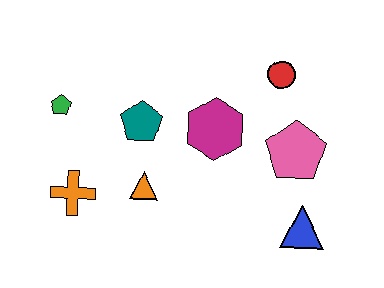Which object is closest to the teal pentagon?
The orange triangle is closest to the teal pentagon.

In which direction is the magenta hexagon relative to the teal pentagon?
The magenta hexagon is to the right of the teal pentagon.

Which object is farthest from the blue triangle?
The green pentagon is farthest from the blue triangle.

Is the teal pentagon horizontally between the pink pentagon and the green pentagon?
Yes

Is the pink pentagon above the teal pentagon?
No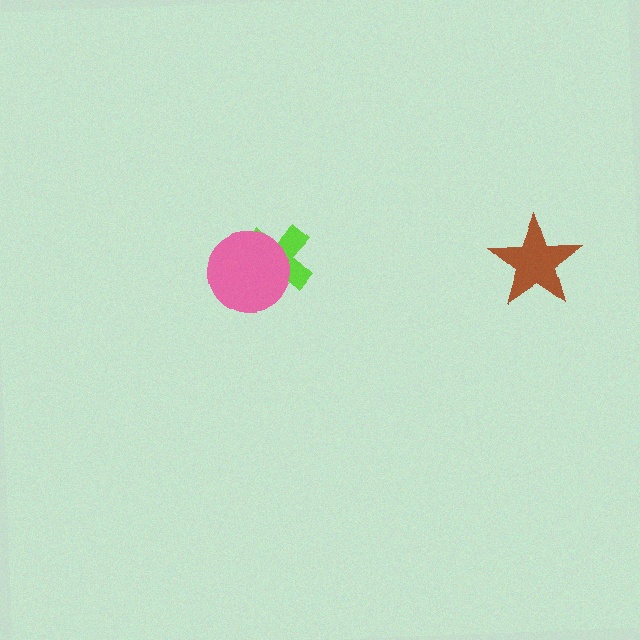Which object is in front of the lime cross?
The pink circle is in front of the lime cross.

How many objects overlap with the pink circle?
1 object overlaps with the pink circle.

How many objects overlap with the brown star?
0 objects overlap with the brown star.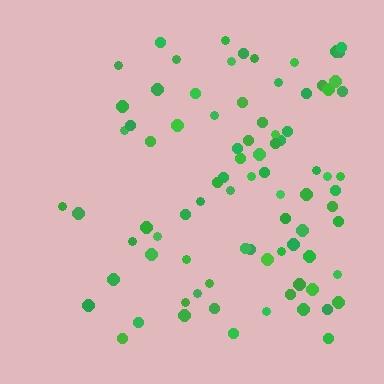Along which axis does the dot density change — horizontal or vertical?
Horizontal.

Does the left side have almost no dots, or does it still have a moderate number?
Still a moderate number, just noticeably fewer than the right.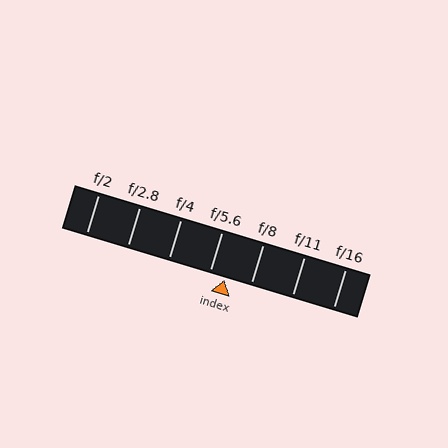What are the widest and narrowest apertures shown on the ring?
The widest aperture shown is f/2 and the narrowest is f/16.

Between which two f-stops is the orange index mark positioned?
The index mark is between f/5.6 and f/8.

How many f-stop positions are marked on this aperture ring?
There are 7 f-stop positions marked.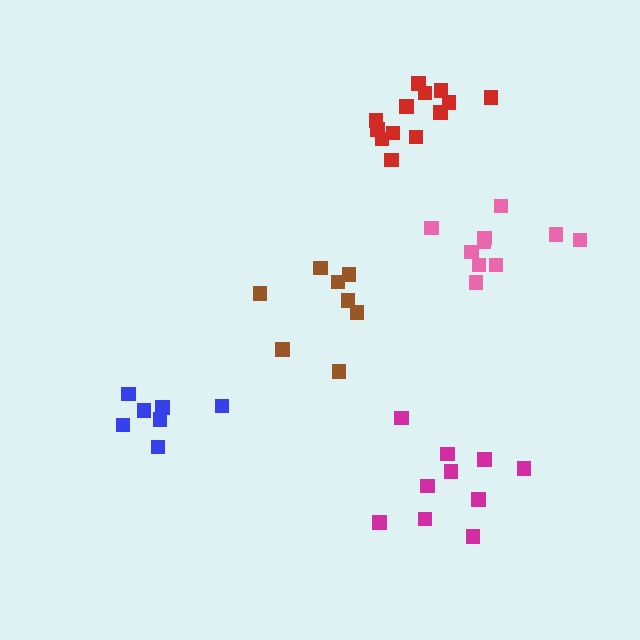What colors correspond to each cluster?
The clusters are colored: brown, blue, magenta, red, pink.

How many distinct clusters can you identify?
There are 5 distinct clusters.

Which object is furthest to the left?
The blue cluster is leftmost.